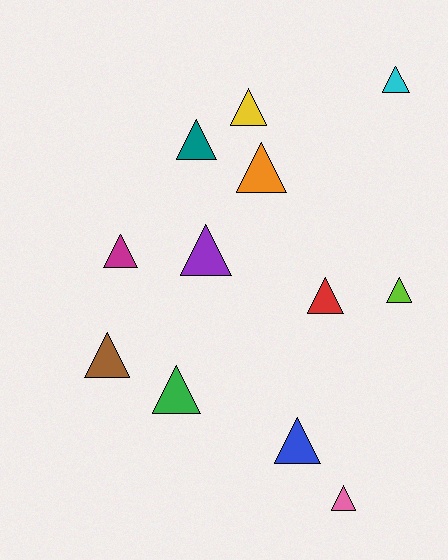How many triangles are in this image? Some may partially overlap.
There are 12 triangles.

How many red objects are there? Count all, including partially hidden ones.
There is 1 red object.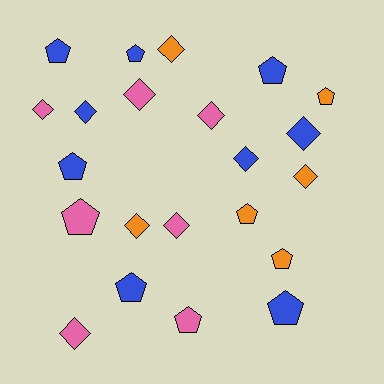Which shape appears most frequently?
Pentagon, with 11 objects.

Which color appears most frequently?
Blue, with 9 objects.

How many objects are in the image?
There are 22 objects.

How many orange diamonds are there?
There are 3 orange diamonds.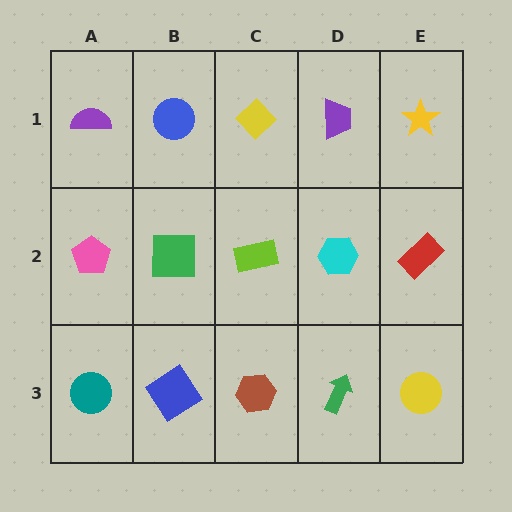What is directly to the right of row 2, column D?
A red rectangle.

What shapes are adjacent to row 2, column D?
A purple trapezoid (row 1, column D), a green arrow (row 3, column D), a lime rectangle (row 2, column C), a red rectangle (row 2, column E).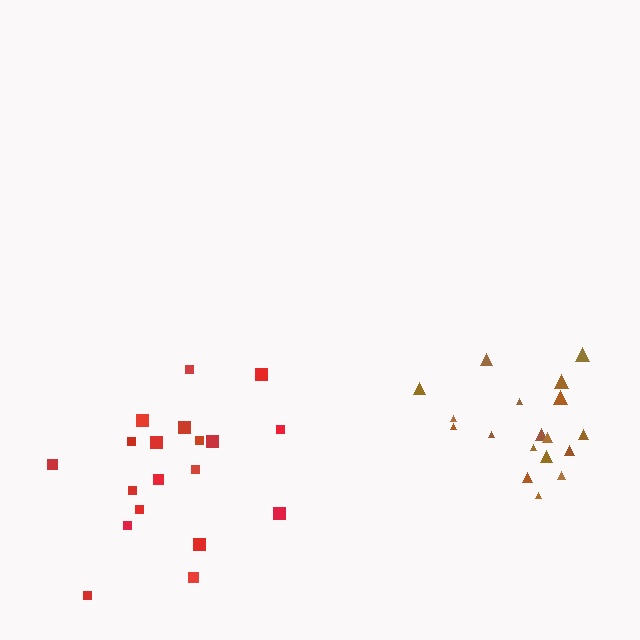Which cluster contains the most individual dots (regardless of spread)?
Red (19).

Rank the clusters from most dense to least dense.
brown, red.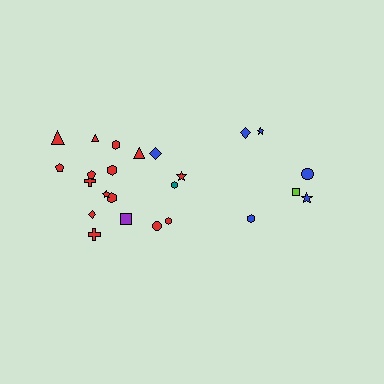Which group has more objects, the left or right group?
The left group.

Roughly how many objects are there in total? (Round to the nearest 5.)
Roughly 25 objects in total.